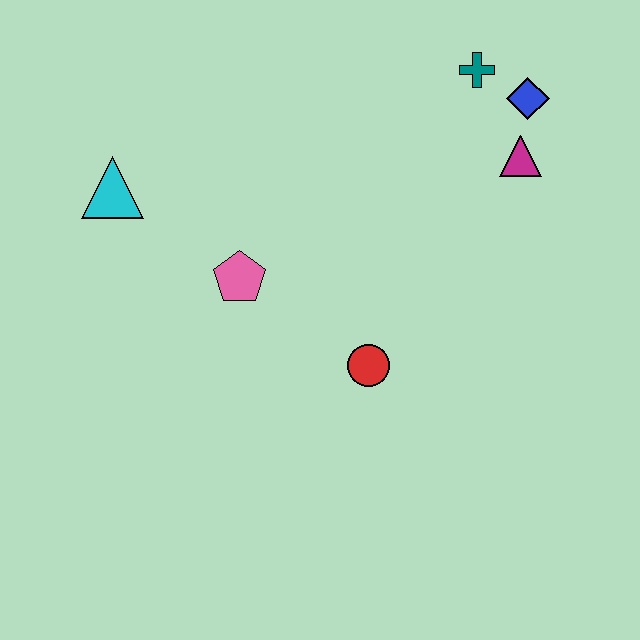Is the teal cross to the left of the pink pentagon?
No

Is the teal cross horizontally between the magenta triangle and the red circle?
Yes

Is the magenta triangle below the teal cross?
Yes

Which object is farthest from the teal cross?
The cyan triangle is farthest from the teal cross.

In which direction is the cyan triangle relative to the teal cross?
The cyan triangle is to the left of the teal cross.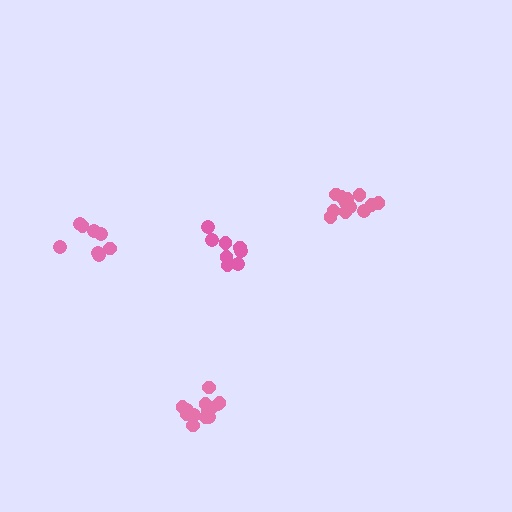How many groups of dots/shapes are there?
There are 4 groups.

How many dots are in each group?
Group 1: 8 dots, Group 2: 14 dots, Group 3: 12 dots, Group 4: 8 dots (42 total).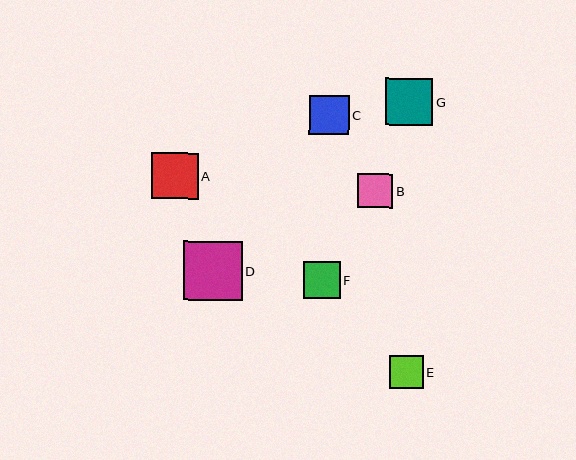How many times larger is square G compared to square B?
Square G is approximately 1.4 times the size of square B.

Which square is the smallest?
Square E is the smallest with a size of approximately 33 pixels.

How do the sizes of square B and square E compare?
Square B and square E are approximately the same size.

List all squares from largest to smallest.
From largest to smallest: D, G, A, C, F, B, E.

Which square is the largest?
Square D is the largest with a size of approximately 59 pixels.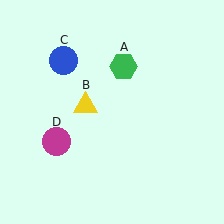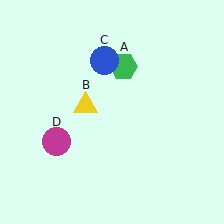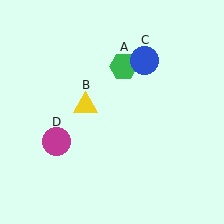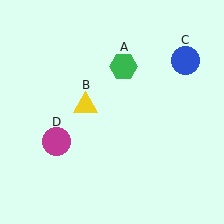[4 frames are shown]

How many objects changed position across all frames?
1 object changed position: blue circle (object C).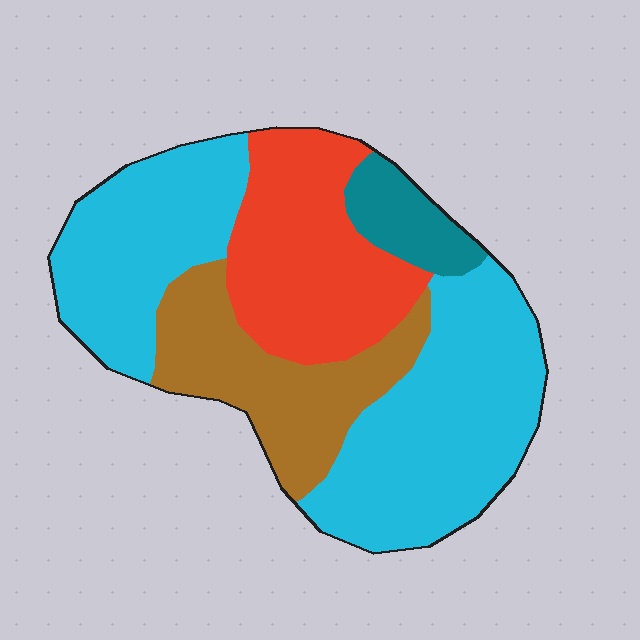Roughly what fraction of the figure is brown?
Brown takes up about one fifth (1/5) of the figure.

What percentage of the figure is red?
Red takes up about one quarter (1/4) of the figure.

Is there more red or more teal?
Red.